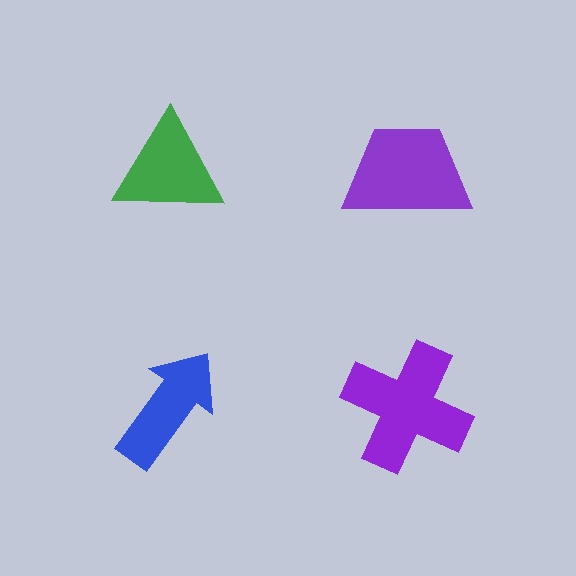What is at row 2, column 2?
A purple cross.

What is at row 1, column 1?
A green triangle.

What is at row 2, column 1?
A blue arrow.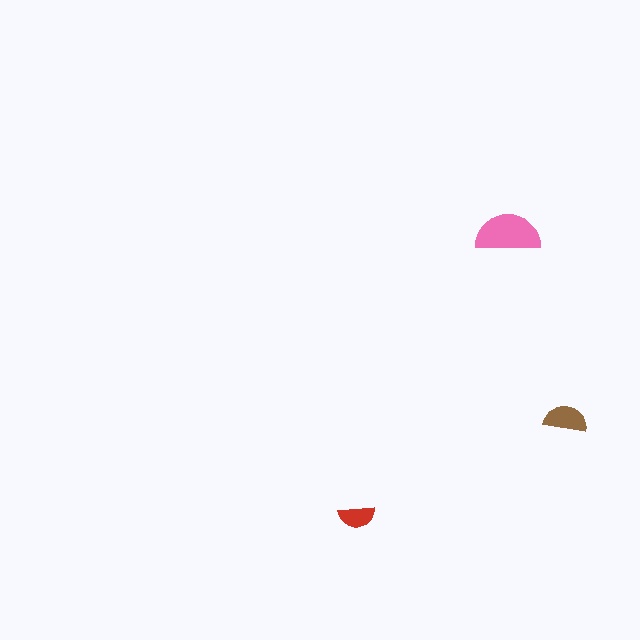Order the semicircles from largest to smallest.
the pink one, the brown one, the red one.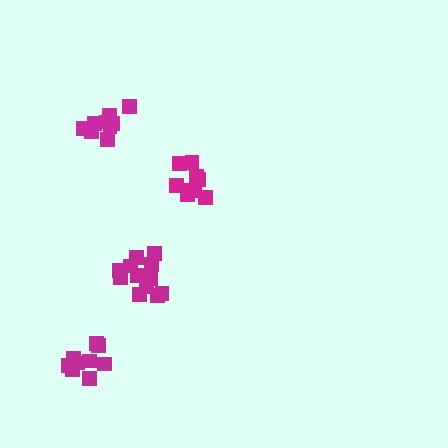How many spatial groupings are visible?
There are 4 spatial groupings.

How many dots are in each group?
Group 1: 10 dots, Group 2: 9 dots, Group 3: 9 dots, Group 4: 12 dots (40 total).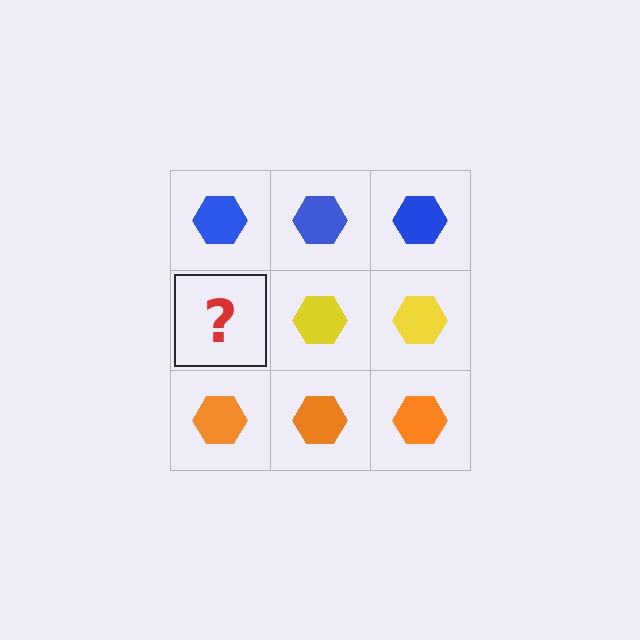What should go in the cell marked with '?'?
The missing cell should contain a yellow hexagon.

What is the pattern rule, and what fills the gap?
The rule is that each row has a consistent color. The gap should be filled with a yellow hexagon.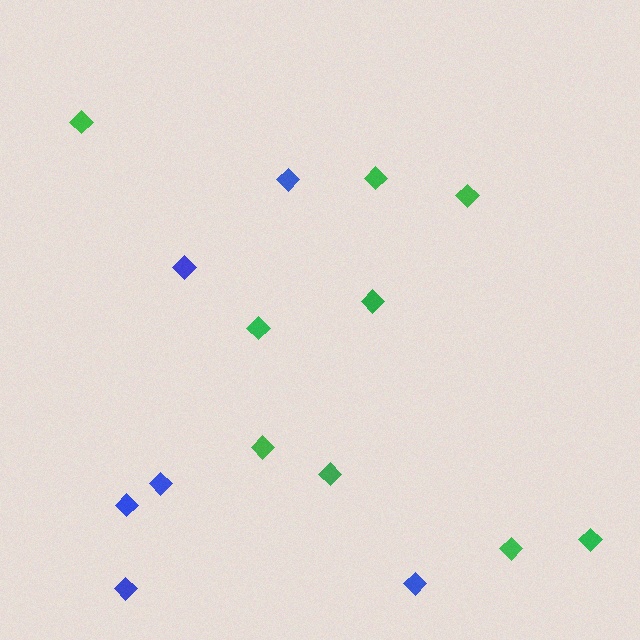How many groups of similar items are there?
There are 2 groups: one group of blue diamonds (6) and one group of green diamonds (9).